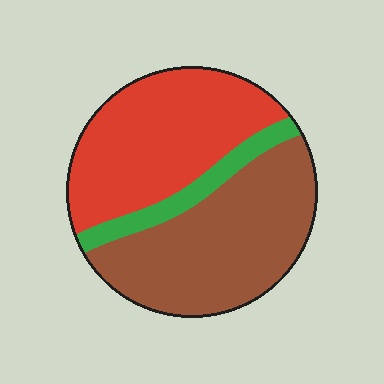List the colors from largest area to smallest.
From largest to smallest: brown, red, green.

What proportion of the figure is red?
Red takes up between a third and a half of the figure.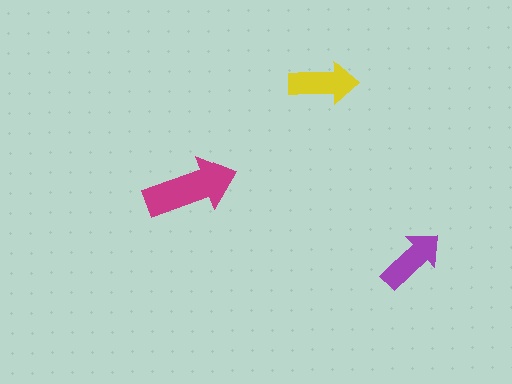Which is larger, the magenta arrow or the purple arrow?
The magenta one.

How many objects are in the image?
There are 3 objects in the image.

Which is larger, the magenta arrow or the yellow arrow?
The magenta one.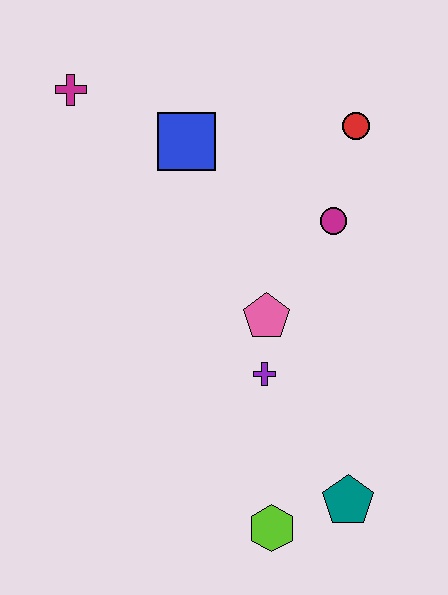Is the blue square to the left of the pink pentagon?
Yes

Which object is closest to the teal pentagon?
The lime hexagon is closest to the teal pentagon.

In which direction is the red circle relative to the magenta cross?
The red circle is to the right of the magenta cross.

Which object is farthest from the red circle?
The lime hexagon is farthest from the red circle.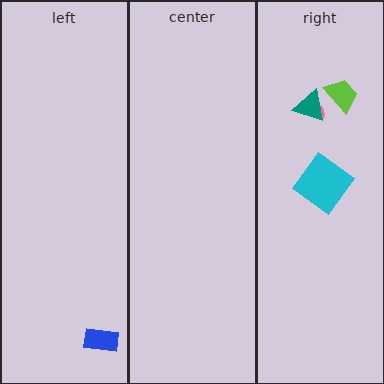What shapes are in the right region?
The pink semicircle, the teal triangle, the cyan diamond, the lime trapezoid.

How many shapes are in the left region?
1.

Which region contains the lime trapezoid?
The right region.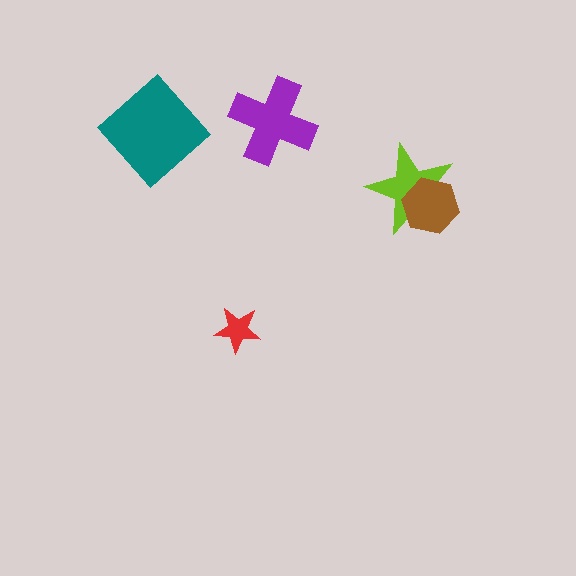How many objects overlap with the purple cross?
0 objects overlap with the purple cross.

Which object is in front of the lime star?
The brown hexagon is in front of the lime star.